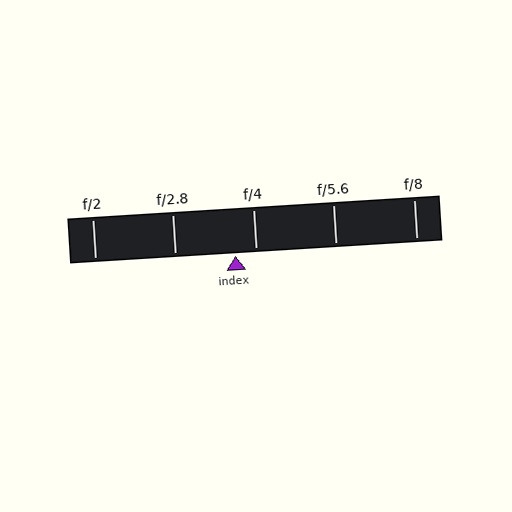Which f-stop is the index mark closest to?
The index mark is closest to f/4.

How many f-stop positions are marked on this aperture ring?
There are 5 f-stop positions marked.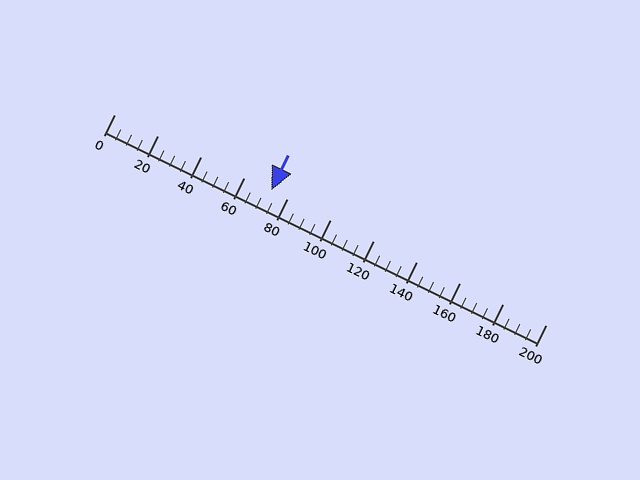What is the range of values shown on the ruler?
The ruler shows values from 0 to 200.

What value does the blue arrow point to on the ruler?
The blue arrow points to approximately 73.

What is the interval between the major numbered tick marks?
The major tick marks are spaced 20 units apart.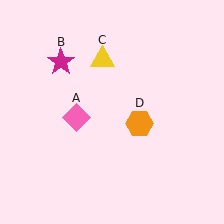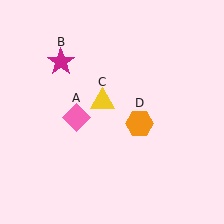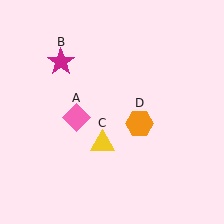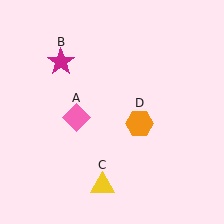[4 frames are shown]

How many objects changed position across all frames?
1 object changed position: yellow triangle (object C).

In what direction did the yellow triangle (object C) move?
The yellow triangle (object C) moved down.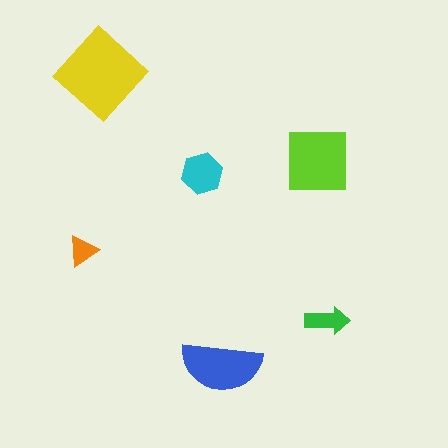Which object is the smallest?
The orange triangle.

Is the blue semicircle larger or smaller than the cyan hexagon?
Larger.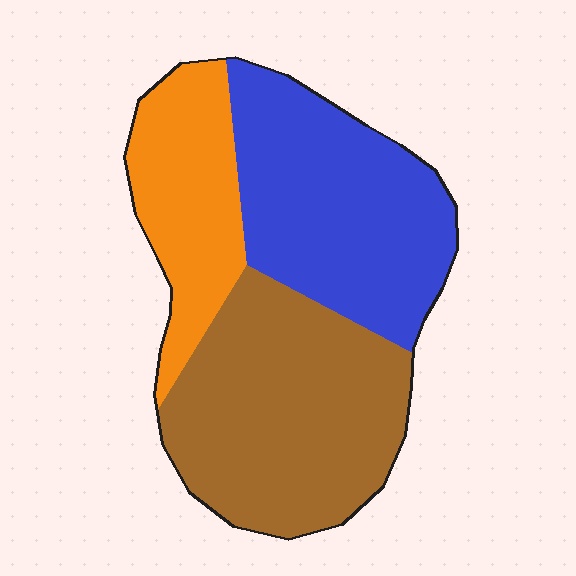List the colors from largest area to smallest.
From largest to smallest: brown, blue, orange.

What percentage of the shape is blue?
Blue covers 36% of the shape.